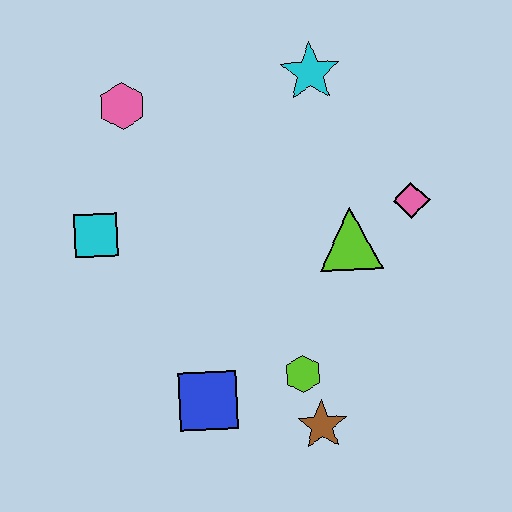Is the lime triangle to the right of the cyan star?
Yes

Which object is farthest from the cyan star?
The brown star is farthest from the cyan star.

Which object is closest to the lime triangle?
The pink diamond is closest to the lime triangle.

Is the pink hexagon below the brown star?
No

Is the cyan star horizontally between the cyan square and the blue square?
No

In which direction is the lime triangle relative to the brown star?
The lime triangle is above the brown star.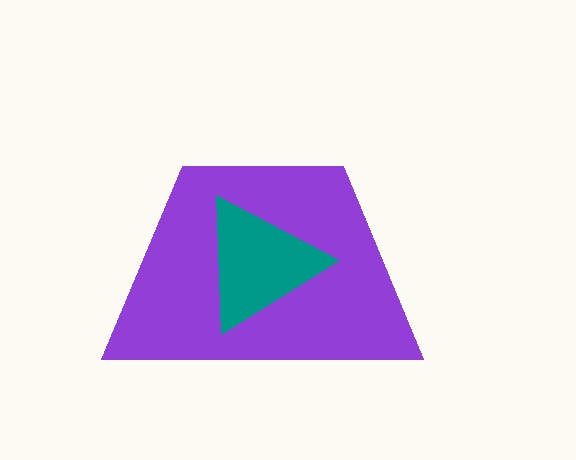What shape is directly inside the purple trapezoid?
The teal triangle.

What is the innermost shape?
The teal triangle.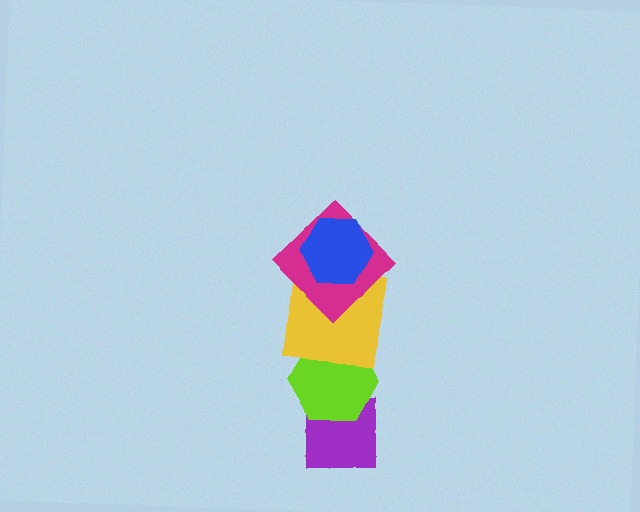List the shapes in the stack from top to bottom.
From top to bottom: the blue hexagon, the magenta diamond, the yellow square, the lime hexagon, the purple square.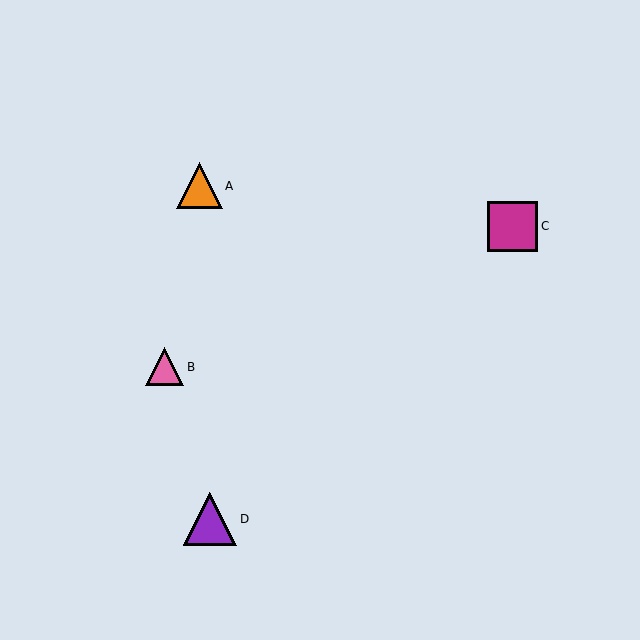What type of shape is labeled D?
Shape D is a purple triangle.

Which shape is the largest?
The purple triangle (labeled D) is the largest.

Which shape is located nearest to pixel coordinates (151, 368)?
The pink triangle (labeled B) at (165, 367) is nearest to that location.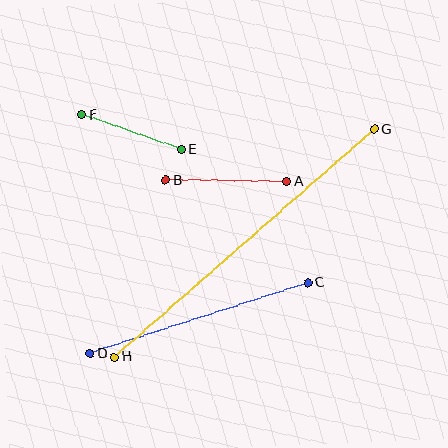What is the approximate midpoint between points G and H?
The midpoint is at approximately (244, 243) pixels.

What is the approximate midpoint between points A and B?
The midpoint is at approximately (226, 181) pixels.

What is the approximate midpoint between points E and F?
The midpoint is at approximately (131, 132) pixels.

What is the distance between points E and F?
The distance is approximately 105 pixels.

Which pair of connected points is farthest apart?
Points G and H are farthest apart.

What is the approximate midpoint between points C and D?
The midpoint is at approximately (199, 318) pixels.